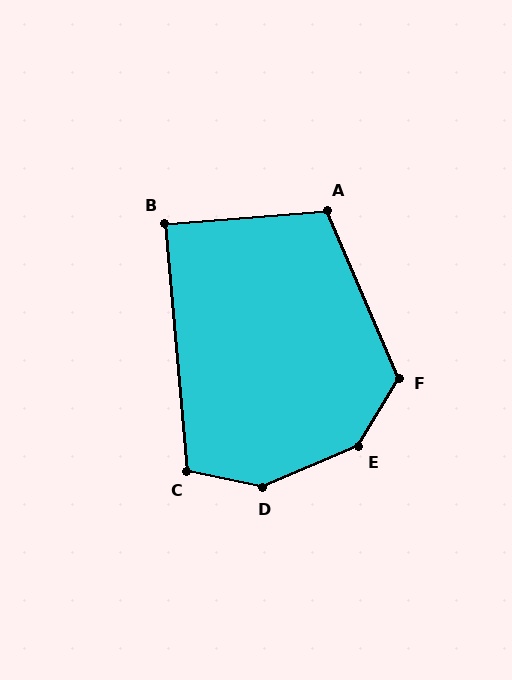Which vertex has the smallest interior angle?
B, at approximately 90 degrees.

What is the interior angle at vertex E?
Approximately 144 degrees (obtuse).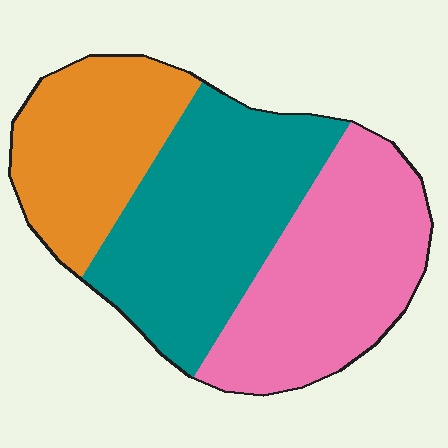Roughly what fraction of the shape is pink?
Pink covers 36% of the shape.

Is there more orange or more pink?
Pink.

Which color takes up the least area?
Orange, at roughly 25%.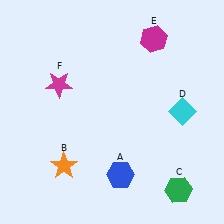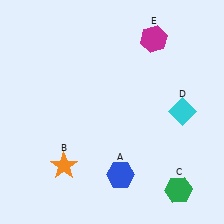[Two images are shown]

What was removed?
The magenta star (F) was removed in Image 2.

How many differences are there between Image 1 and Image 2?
There is 1 difference between the two images.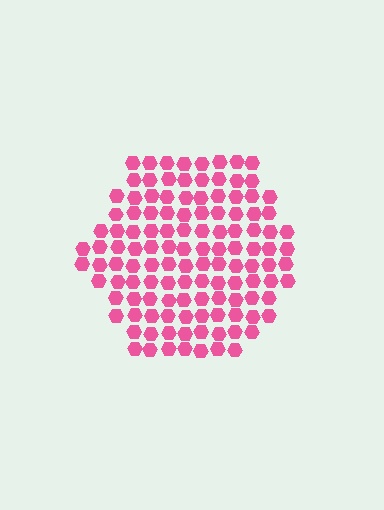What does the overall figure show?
The overall figure shows a hexagon.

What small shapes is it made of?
It is made of small hexagons.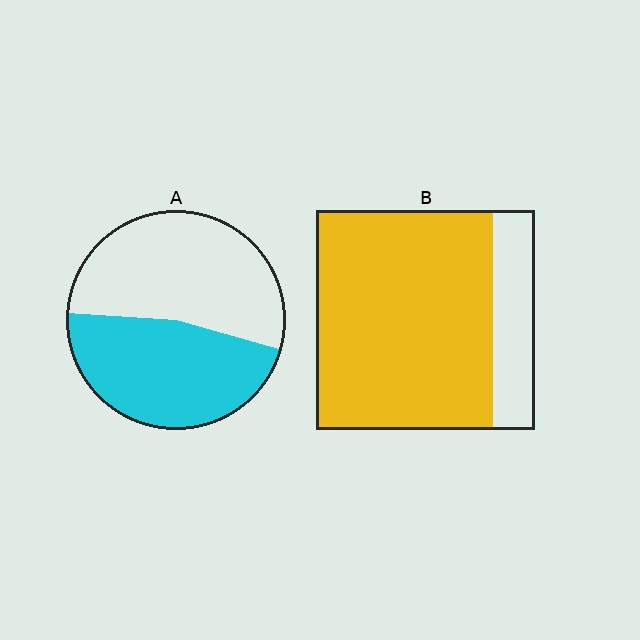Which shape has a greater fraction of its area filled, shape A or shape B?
Shape B.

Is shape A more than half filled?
Roughly half.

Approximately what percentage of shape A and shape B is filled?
A is approximately 45% and B is approximately 80%.